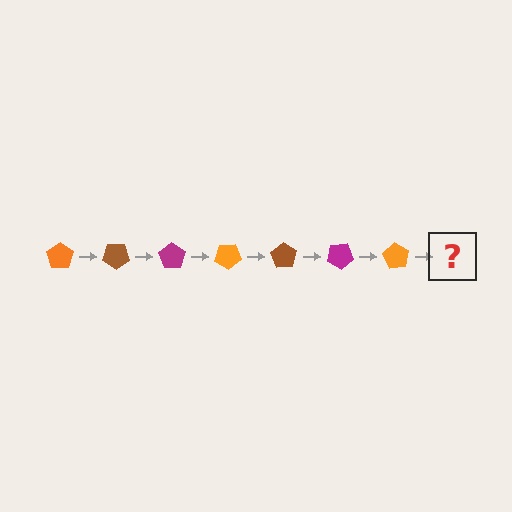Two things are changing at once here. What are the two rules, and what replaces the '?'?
The two rules are that it rotates 35 degrees each step and the color cycles through orange, brown, and magenta. The '?' should be a brown pentagon, rotated 245 degrees from the start.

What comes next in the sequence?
The next element should be a brown pentagon, rotated 245 degrees from the start.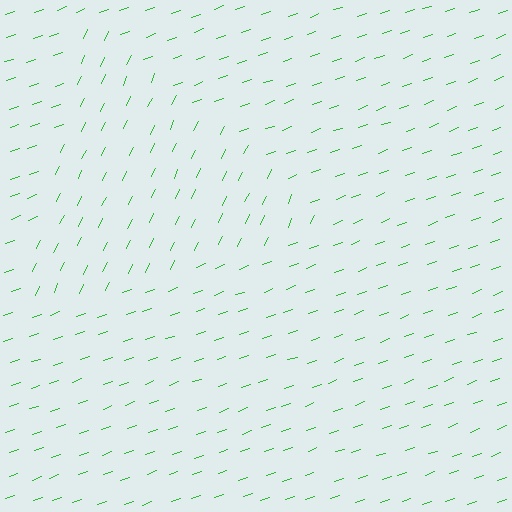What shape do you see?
I see a triangle.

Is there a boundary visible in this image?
Yes, there is a texture boundary formed by a change in line orientation.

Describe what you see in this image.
The image is filled with small green line segments. A triangle region in the image has lines oriented differently from the surrounding lines, creating a visible texture boundary.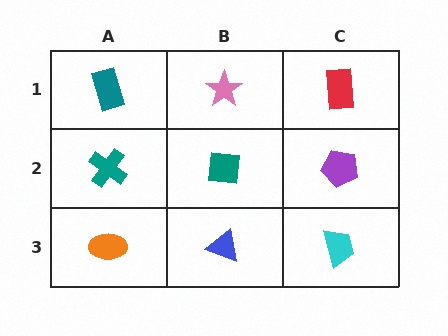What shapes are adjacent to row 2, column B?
A pink star (row 1, column B), a blue triangle (row 3, column B), a teal cross (row 2, column A), a purple pentagon (row 2, column C).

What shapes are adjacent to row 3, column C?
A purple pentagon (row 2, column C), a blue triangle (row 3, column B).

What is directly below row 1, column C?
A purple pentagon.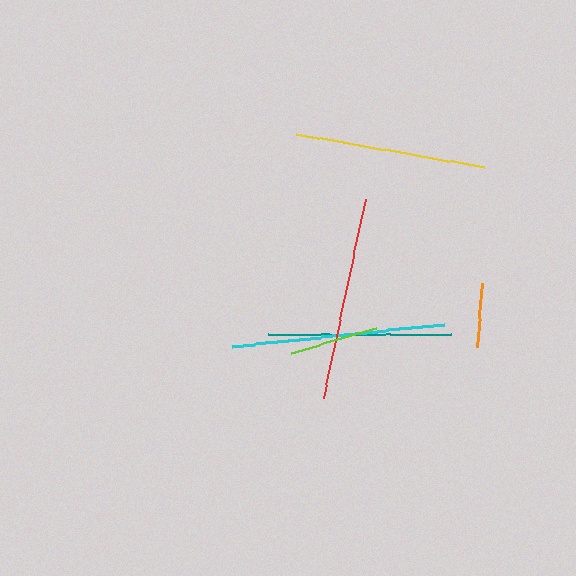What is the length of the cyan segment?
The cyan segment is approximately 213 pixels long.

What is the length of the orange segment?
The orange segment is approximately 64 pixels long.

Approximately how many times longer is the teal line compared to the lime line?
The teal line is approximately 2.1 times the length of the lime line.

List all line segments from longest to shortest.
From longest to shortest: cyan, red, yellow, teal, lime, orange.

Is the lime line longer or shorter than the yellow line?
The yellow line is longer than the lime line.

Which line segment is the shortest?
The orange line is the shortest at approximately 64 pixels.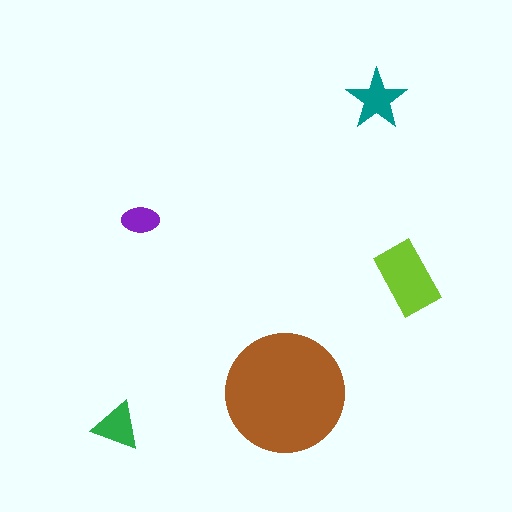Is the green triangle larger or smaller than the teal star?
Smaller.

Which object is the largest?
The brown circle.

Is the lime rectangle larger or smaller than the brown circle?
Smaller.